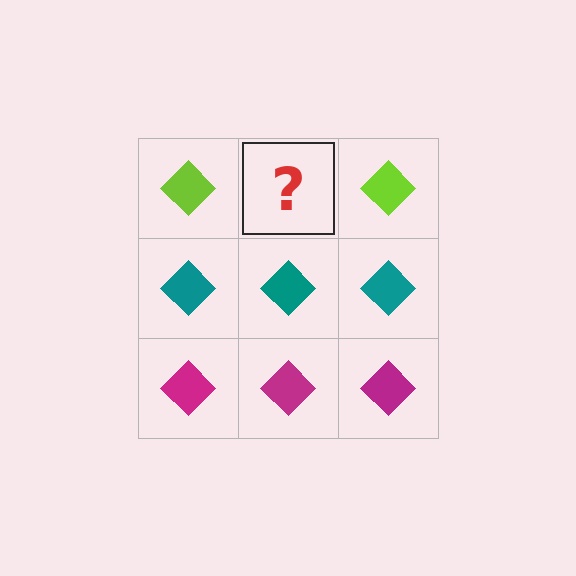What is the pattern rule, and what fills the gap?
The rule is that each row has a consistent color. The gap should be filled with a lime diamond.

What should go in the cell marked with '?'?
The missing cell should contain a lime diamond.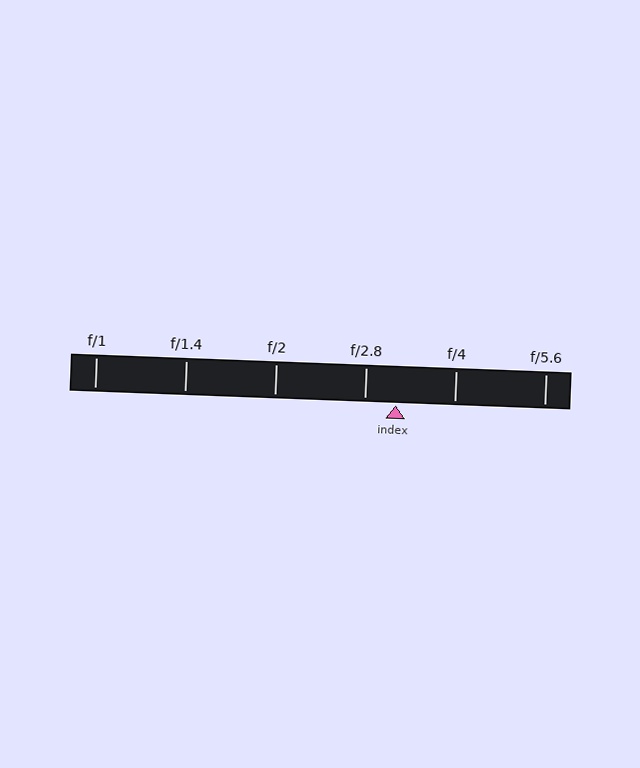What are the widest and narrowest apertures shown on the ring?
The widest aperture shown is f/1 and the narrowest is f/5.6.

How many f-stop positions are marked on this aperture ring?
There are 6 f-stop positions marked.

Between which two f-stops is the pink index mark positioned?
The index mark is between f/2.8 and f/4.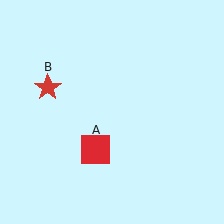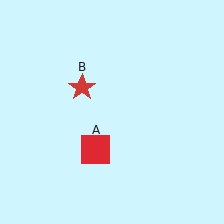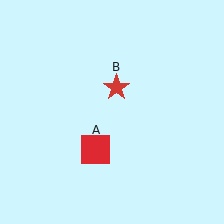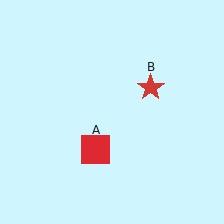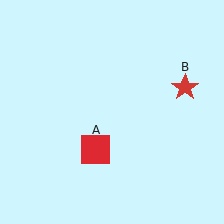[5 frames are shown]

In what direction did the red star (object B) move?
The red star (object B) moved right.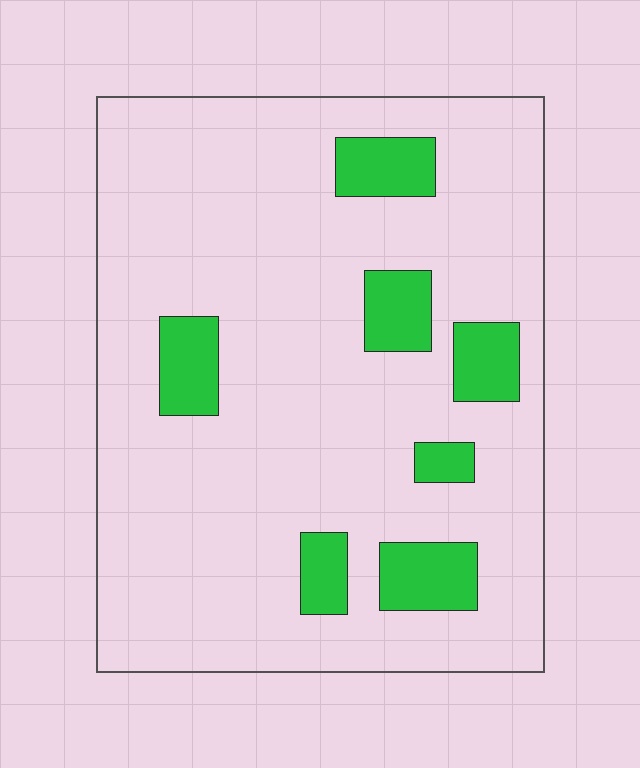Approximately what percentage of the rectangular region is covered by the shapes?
Approximately 15%.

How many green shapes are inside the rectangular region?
7.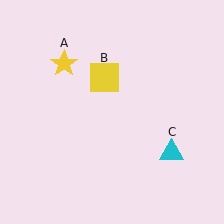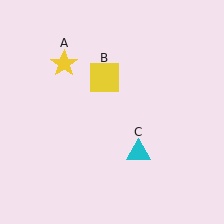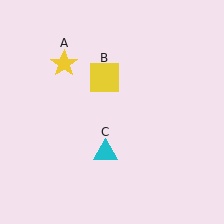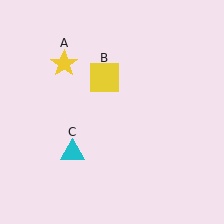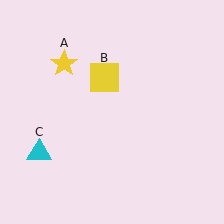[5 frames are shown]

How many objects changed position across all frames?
1 object changed position: cyan triangle (object C).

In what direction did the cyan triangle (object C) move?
The cyan triangle (object C) moved left.